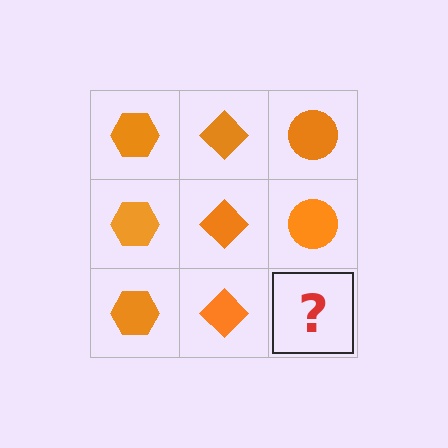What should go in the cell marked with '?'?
The missing cell should contain an orange circle.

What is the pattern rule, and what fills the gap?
The rule is that each column has a consistent shape. The gap should be filled with an orange circle.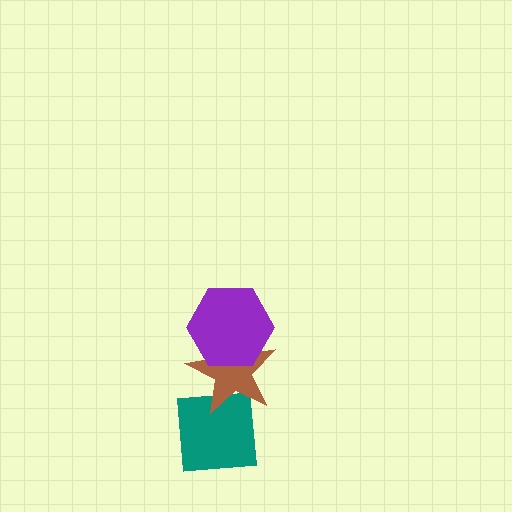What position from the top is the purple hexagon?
The purple hexagon is 1st from the top.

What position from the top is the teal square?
The teal square is 3rd from the top.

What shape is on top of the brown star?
The purple hexagon is on top of the brown star.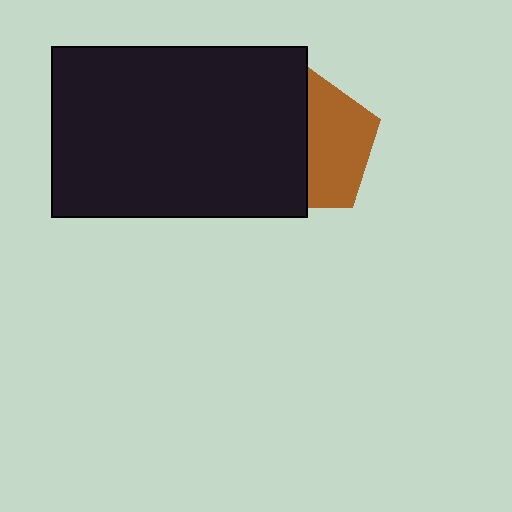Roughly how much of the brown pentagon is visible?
About half of it is visible (roughly 48%).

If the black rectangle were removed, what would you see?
You would see the complete brown pentagon.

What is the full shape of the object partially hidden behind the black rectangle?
The partially hidden object is a brown pentagon.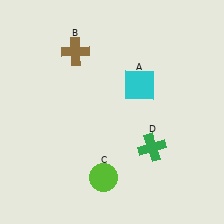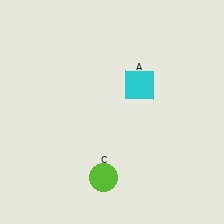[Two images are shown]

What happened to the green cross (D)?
The green cross (D) was removed in Image 2. It was in the bottom-right area of Image 1.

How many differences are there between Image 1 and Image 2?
There are 2 differences between the two images.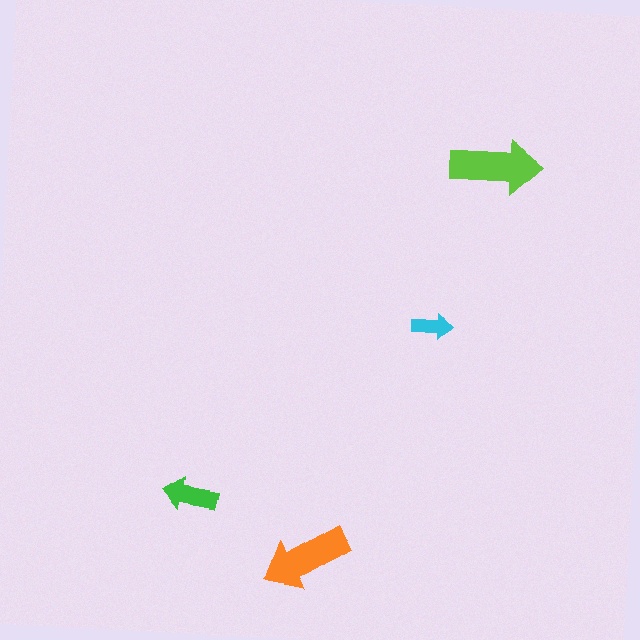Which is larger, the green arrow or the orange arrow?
The orange one.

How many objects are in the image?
There are 4 objects in the image.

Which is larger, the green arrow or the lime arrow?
The lime one.